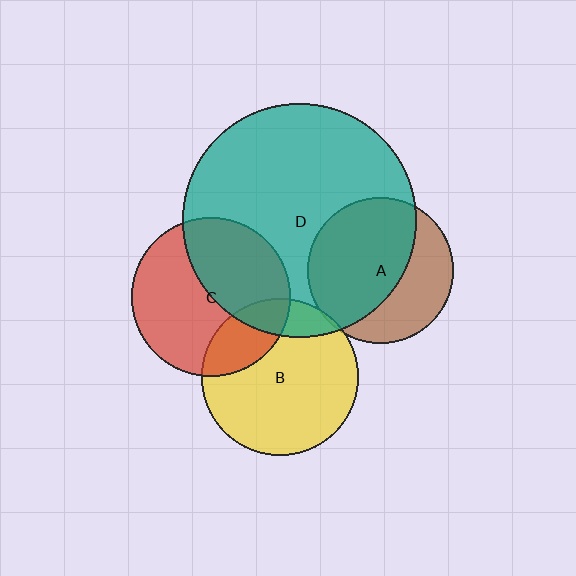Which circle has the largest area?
Circle D (teal).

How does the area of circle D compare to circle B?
Approximately 2.2 times.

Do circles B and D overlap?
Yes.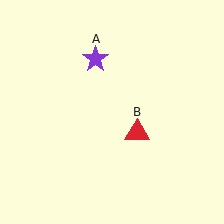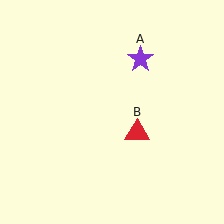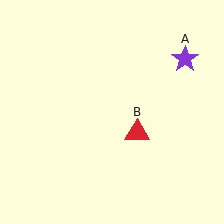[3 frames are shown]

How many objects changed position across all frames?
1 object changed position: purple star (object A).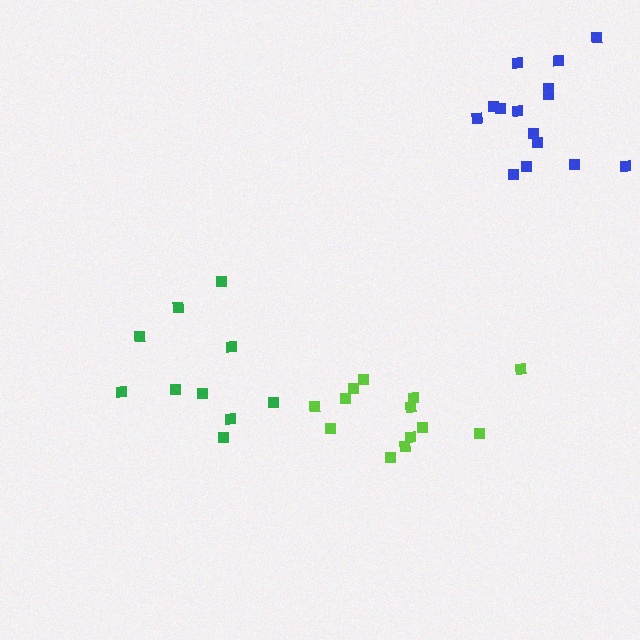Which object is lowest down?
The lime cluster is bottommost.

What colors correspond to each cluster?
The clusters are colored: blue, green, lime.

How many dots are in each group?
Group 1: 15 dots, Group 2: 10 dots, Group 3: 13 dots (38 total).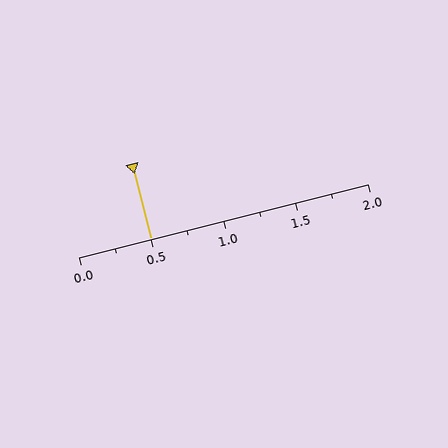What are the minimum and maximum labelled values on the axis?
The axis runs from 0.0 to 2.0.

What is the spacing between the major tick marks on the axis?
The major ticks are spaced 0.5 apart.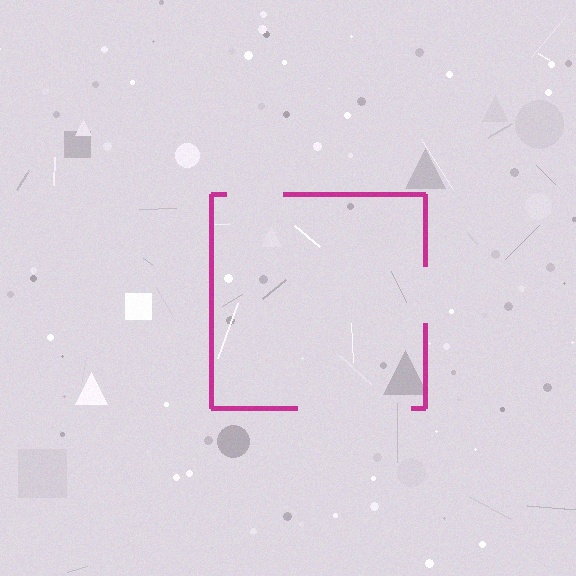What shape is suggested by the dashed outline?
The dashed outline suggests a square.